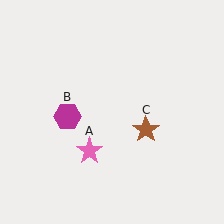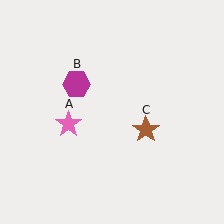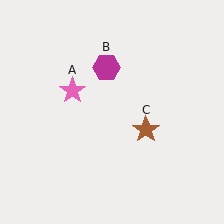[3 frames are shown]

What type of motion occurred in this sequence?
The pink star (object A), magenta hexagon (object B) rotated clockwise around the center of the scene.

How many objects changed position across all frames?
2 objects changed position: pink star (object A), magenta hexagon (object B).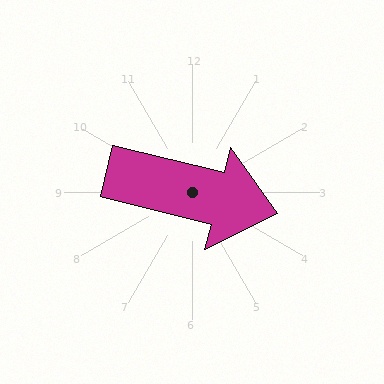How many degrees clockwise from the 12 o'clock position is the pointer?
Approximately 104 degrees.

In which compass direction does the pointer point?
East.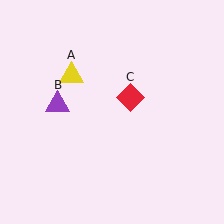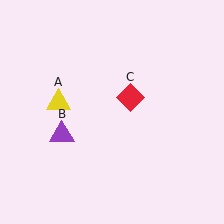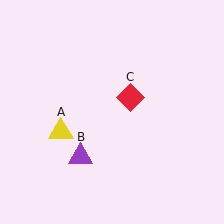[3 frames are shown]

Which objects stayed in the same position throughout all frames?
Red diamond (object C) remained stationary.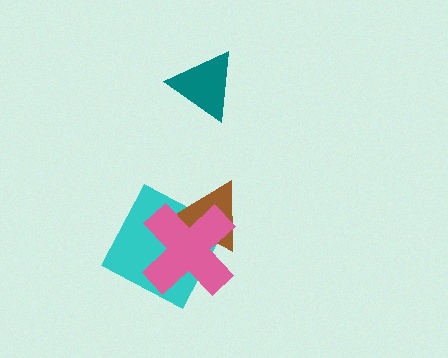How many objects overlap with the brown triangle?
2 objects overlap with the brown triangle.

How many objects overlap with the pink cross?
2 objects overlap with the pink cross.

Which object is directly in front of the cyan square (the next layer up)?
The brown triangle is directly in front of the cyan square.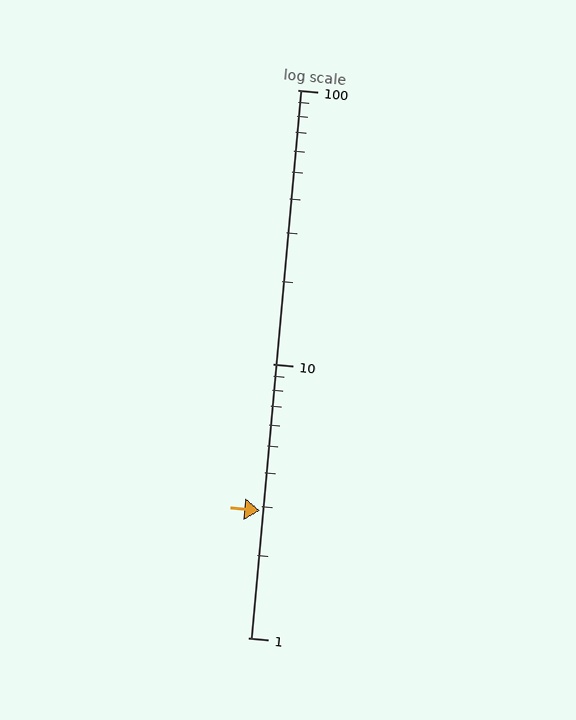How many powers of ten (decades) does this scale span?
The scale spans 2 decades, from 1 to 100.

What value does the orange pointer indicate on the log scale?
The pointer indicates approximately 2.9.